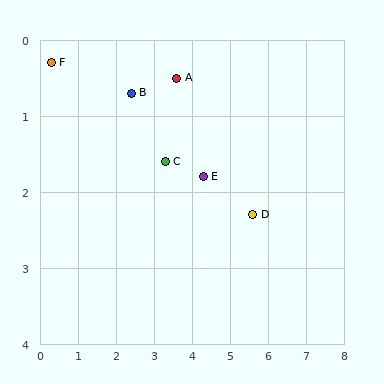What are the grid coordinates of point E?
Point E is at approximately (4.3, 1.8).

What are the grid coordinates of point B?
Point B is at approximately (2.4, 0.7).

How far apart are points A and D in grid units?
Points A and D are about 2.7 grid units apart.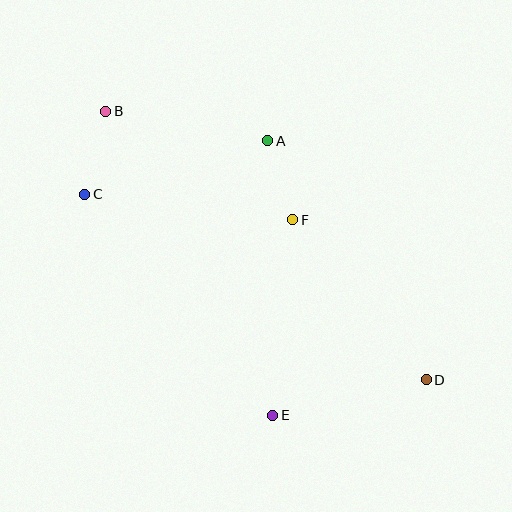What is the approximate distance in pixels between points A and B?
The distance between A and B is approximately 165 pixels.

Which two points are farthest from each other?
Points B and D are farthest from each other.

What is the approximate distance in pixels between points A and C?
The distance between A and C is approximately 191 pixels.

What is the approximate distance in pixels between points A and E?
The distance between A and E is approximately 274 pixels.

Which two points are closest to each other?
Points A and F are closest to each other.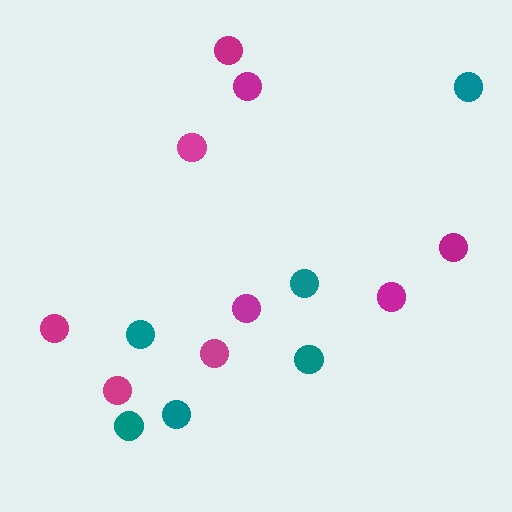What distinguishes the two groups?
There are 2 groups: one group of magenta circles (9) and one group of teal circles (6).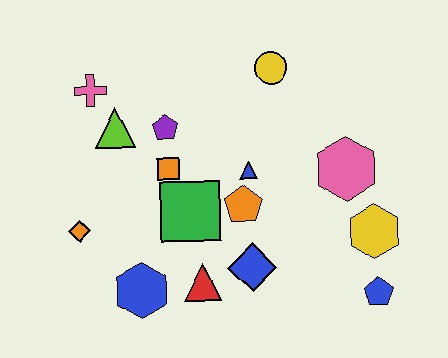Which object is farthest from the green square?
The blue pentagon is farthest from the green square.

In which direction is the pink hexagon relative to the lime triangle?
The pink hexagon is to the right of the lime triangle.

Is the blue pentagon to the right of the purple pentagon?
Yes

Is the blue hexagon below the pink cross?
Yes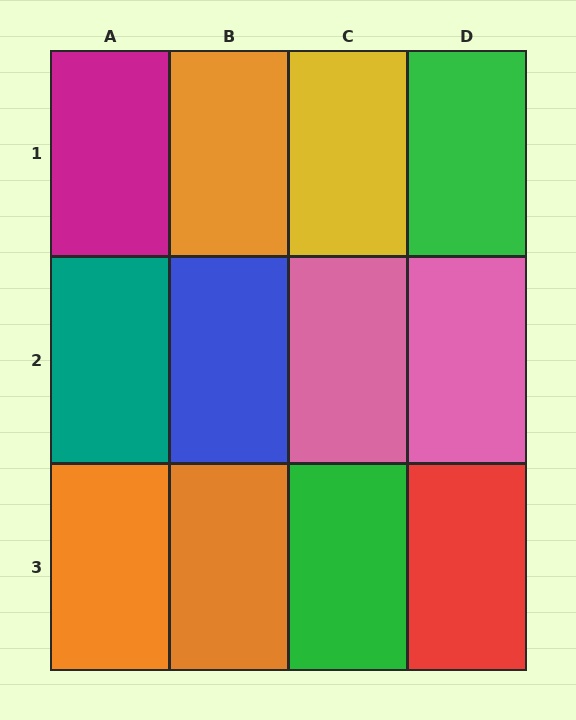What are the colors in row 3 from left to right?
Orange, orange, green, red.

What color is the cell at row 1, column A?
Magenta.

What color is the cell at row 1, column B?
Orange.